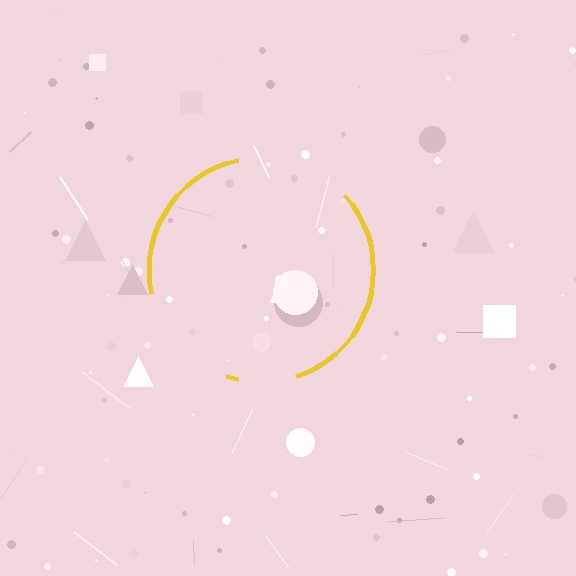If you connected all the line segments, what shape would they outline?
They would outline a circle.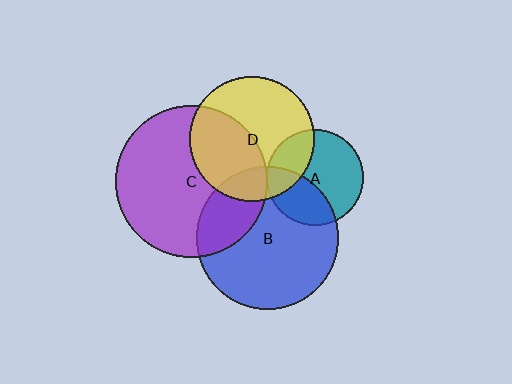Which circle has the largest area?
Circle C (purple).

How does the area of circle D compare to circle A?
Approximately 1.7 times.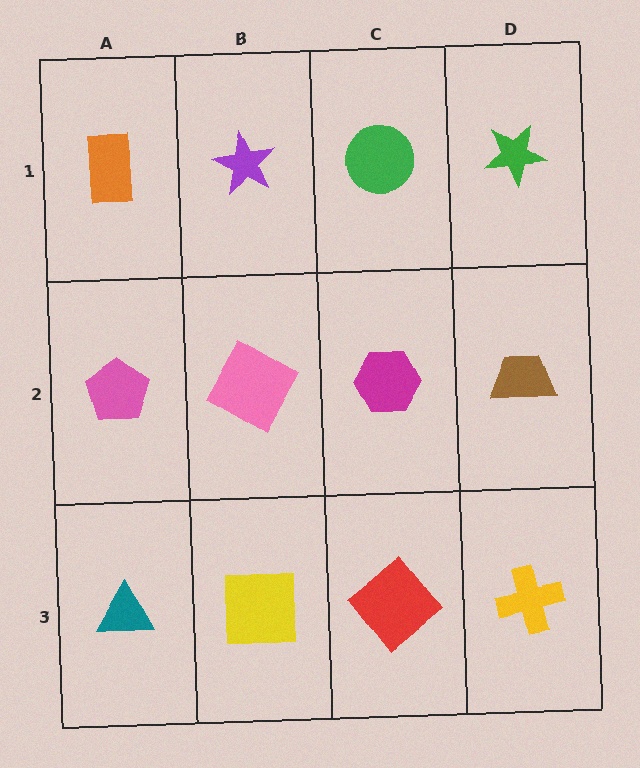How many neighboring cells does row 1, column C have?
3.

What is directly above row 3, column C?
A magenta hexagon.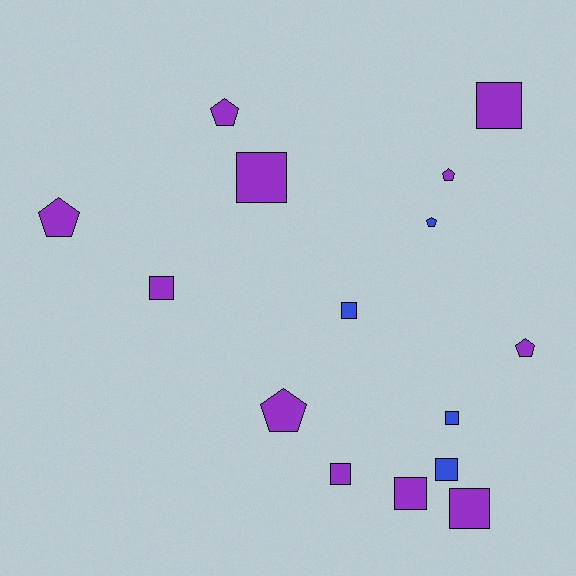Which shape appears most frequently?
Square, with 9 objects.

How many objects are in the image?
There are 15 objects.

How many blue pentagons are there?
There is 1 blue pentagon.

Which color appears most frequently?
Purple, with 11 objects.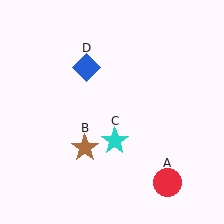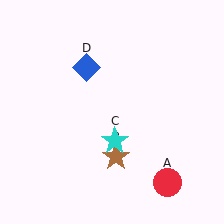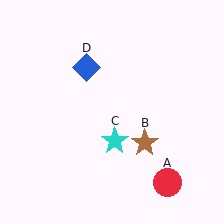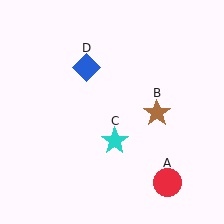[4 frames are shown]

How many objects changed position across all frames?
1 object changed position: brown star (object B).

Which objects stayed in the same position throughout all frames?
Red circle (object A) and cyan star (object C) and blue diamond (object D) remained stationary.